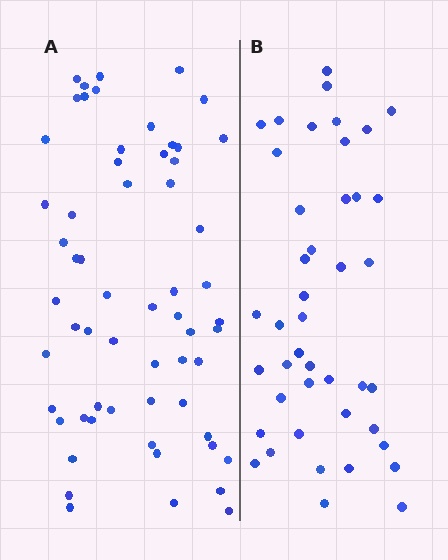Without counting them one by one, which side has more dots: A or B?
Region A (the left region) has more dots.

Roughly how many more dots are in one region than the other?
Region A has approximately 15 more dots than region B.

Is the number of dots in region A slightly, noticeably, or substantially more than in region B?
Region A has noticeably more, but not dramatically so. The ratio is roughly 1.4 to 1.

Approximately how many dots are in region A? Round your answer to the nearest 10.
About 60 dots.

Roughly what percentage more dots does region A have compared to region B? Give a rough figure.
About 40% more.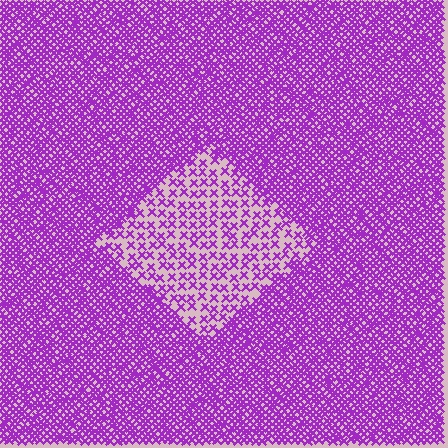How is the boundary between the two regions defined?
The boundary is defined by a change in element density (approximately 2.7x ratio). All elements are the same color, size, and shape.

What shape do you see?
I see a diamond.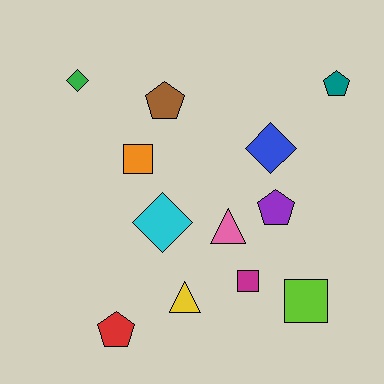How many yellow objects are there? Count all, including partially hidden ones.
There is 1 yellow object.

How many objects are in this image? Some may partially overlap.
There are 12 objects.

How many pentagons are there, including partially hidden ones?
There are 4 pentagons.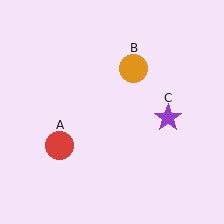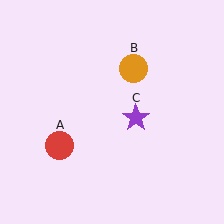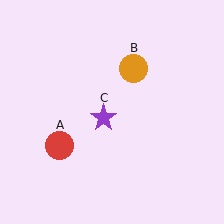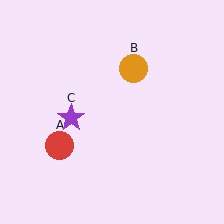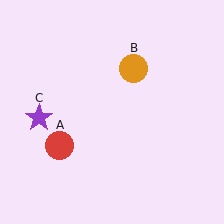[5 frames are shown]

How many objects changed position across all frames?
1 object changed position: purple star (object C).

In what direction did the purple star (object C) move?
The purple star (object C) moved left.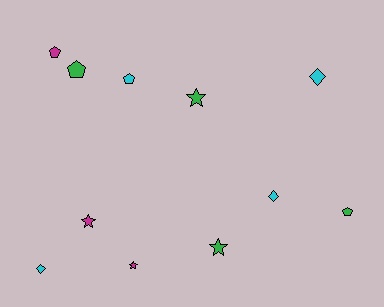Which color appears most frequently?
Cyan, with 4 objects.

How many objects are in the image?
There are 11 objects.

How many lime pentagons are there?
There are no lime pentagons.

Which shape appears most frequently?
Pentagon, with 4 objects.